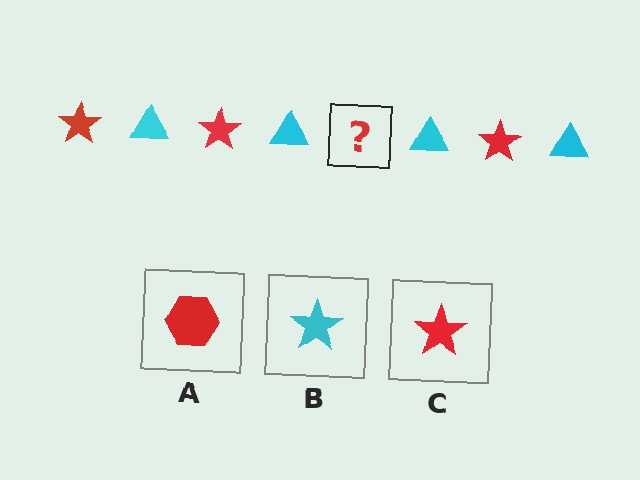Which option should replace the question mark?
Option C.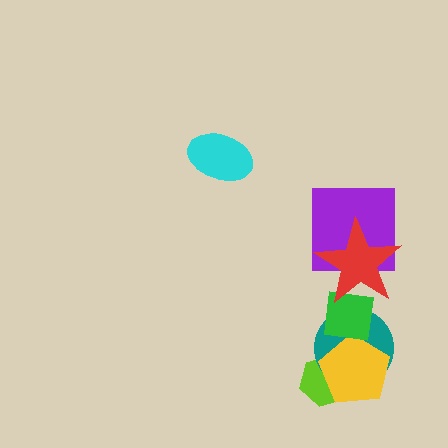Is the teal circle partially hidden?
Yes, it is partially covered by another shape.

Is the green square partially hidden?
Yes, it is partially covered by another shape.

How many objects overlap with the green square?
3 objects overlap with the green square.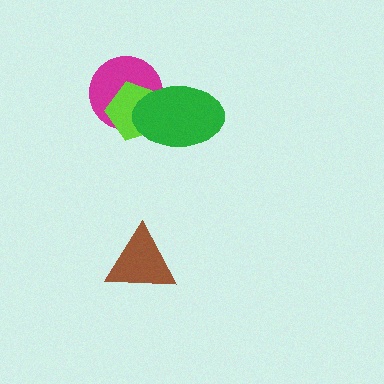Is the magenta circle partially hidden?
Yes, it is partially covered by another shape.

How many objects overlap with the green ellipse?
2 objects overlap with the green ellipse.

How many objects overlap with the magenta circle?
2 objects overlap with the magenta circle.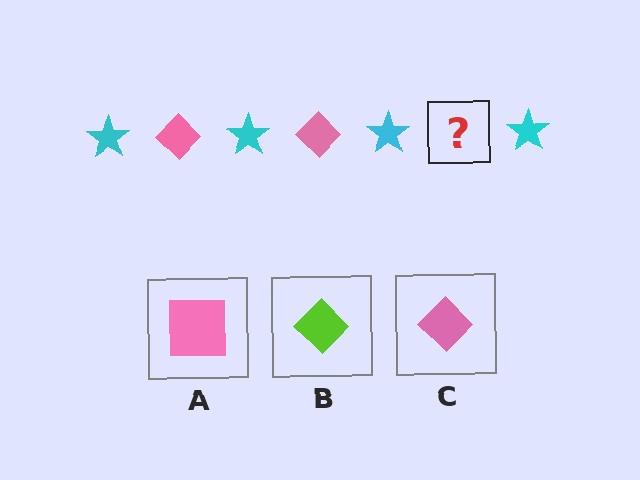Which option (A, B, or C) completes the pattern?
C.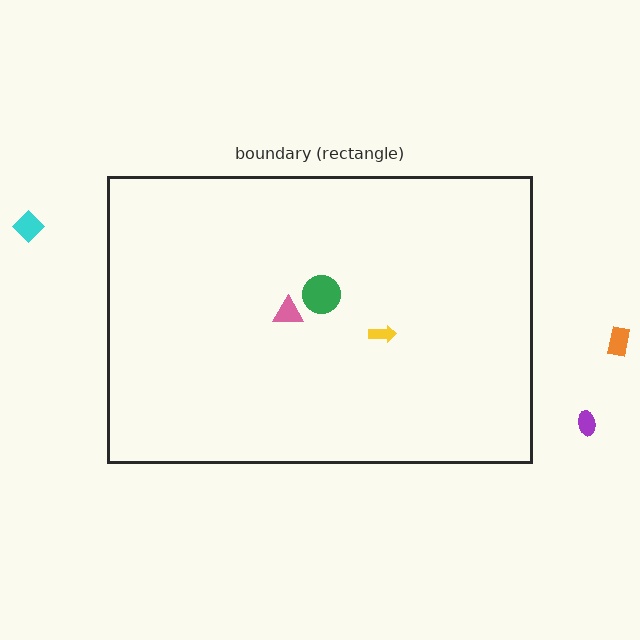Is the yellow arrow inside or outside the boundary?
Inside.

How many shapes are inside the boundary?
3 inside, 3 outside.